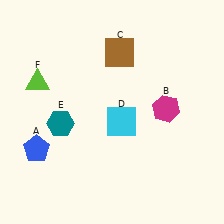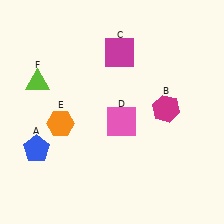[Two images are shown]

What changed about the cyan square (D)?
In Image 1, D is cyan. In Image 2, it changed to pink.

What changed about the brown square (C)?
In Image 1, C is brown. In Image 2, it changed to magenta.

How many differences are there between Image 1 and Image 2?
There are 3 differences between the two images.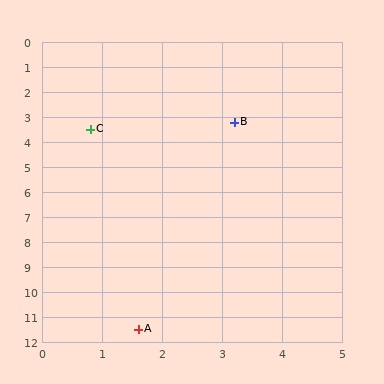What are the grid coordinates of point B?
Point B is at approximately (3.2, 3.2).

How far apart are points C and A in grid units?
Points C and A are about 8.0 grid units apart.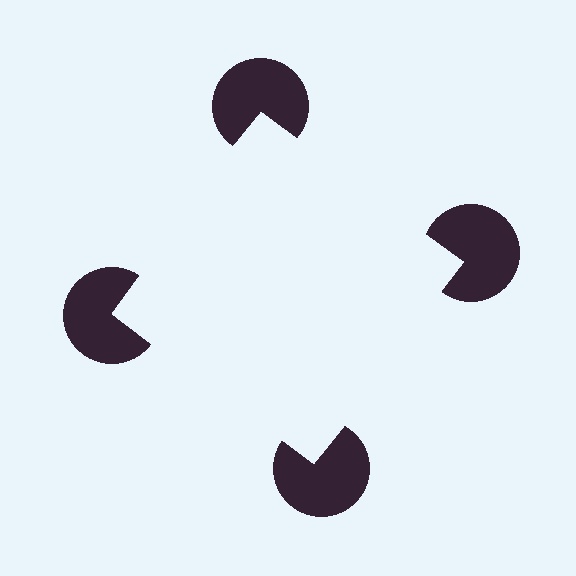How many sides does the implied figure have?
4 sides.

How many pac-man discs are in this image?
There are 4 — one at each vertex of the illusory square.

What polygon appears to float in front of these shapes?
An illusory square — its edges are inferred from the aligned wedge cuts in the pac-man discs, not physically drawn.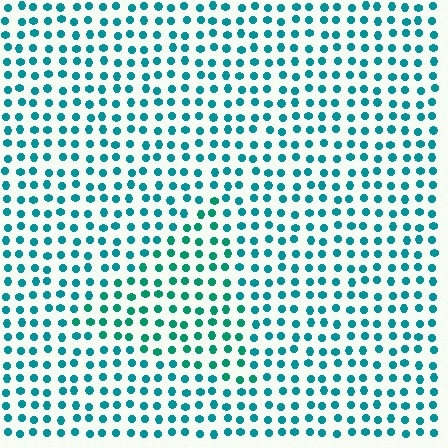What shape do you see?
I see a triangle.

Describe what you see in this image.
The image is filled with small teal elements in a uniform arrangement. A triangle-shaped region is visible where the elements are tinted to a slightly different hue, forming a subtle color boundary.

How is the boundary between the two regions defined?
The boundary is defined purely by a slight shift in hue (about 20 degrees). Spacing, size, and orientation are identical on both sides.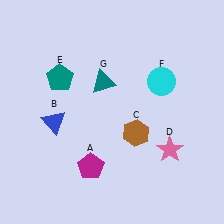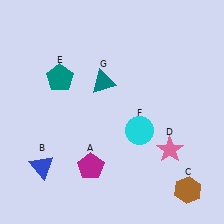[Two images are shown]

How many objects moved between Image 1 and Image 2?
3 objects moved between the two images.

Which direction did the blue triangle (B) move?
The blue triangle (B) moved down.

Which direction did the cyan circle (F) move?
The cyan circle (F) moved down.